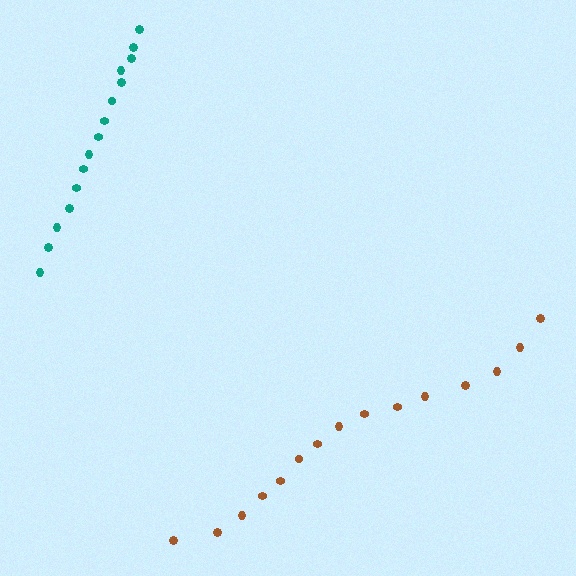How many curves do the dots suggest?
There are 2 distinct paths.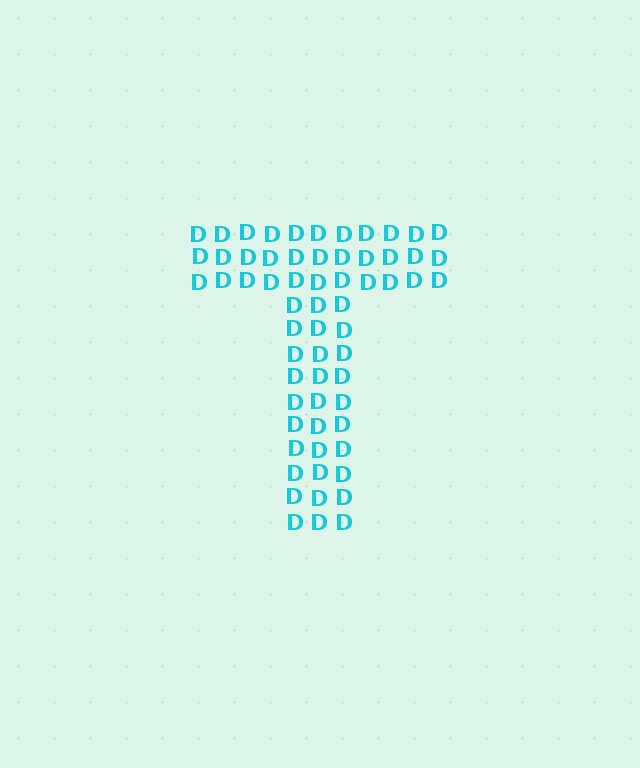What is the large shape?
The large shape is the letter T.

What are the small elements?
The small elements are letter D's.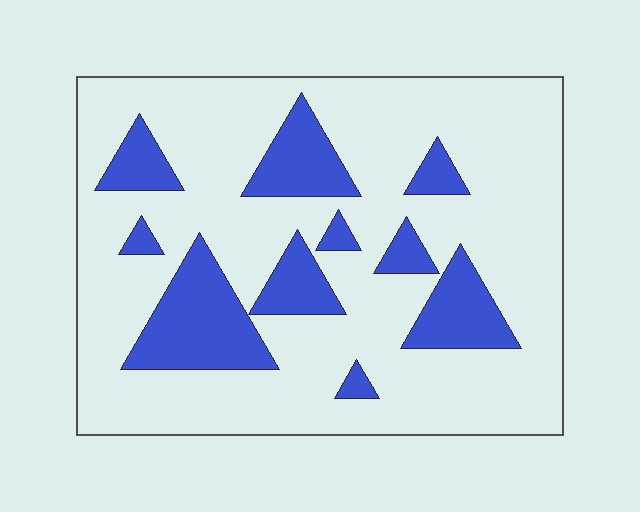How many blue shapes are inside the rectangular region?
10.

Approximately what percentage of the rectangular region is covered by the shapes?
Approximately 20%.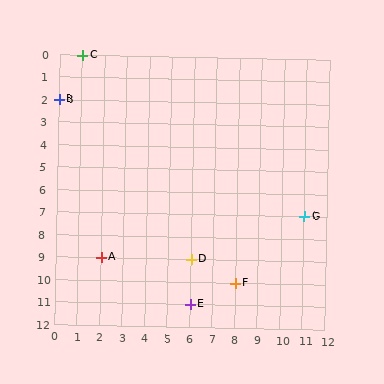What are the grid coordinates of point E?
Point E is at grid coordinates (6, 11).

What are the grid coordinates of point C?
Point C is at grid coordinates (1, 0).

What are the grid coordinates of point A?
Point A is at grid coordinates (2, 9).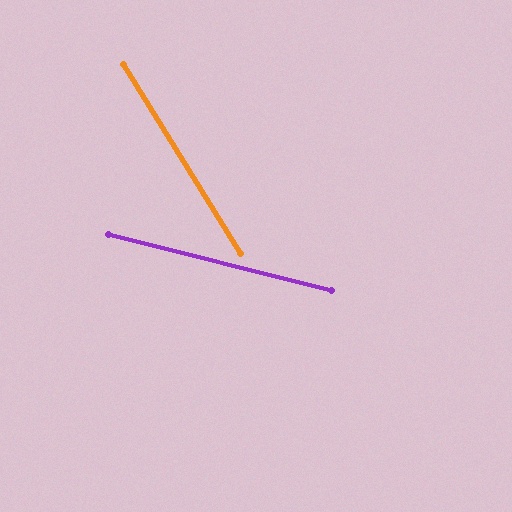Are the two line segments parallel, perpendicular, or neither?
Neither parallel nor perpendicular — they differ by about 44°.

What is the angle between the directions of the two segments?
Approximately 44 degrees.